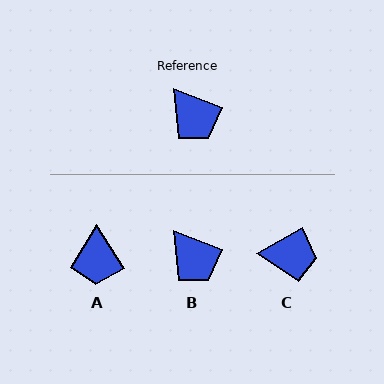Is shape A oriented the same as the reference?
No, it is off by about 36 degrees.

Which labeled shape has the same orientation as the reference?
B.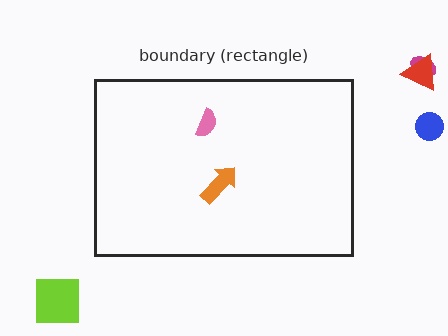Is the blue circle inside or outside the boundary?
Outside.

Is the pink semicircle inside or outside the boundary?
Inside.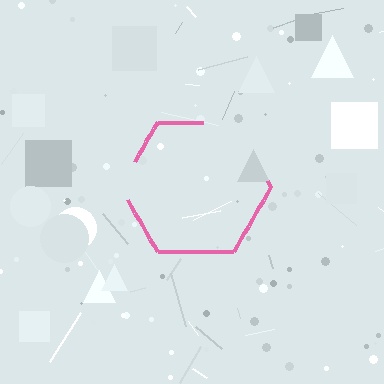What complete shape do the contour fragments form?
The contour fragments form a hexagon.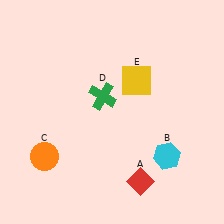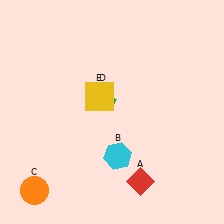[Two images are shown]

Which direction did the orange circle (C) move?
The orange circle (C) moved down.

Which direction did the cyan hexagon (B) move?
The cyan hexagon (B) moved left.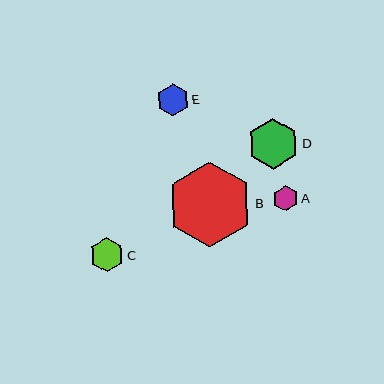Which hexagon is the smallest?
Hexagon A is the smallest with a size of approximately 25 pixels.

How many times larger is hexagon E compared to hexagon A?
Hexagon E is approximately 1.3 times the size of hexagon A.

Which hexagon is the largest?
Hexagon B is the largest with a size of approximately 85 pixels.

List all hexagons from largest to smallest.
From largest to smallest: B, D, C, E, A.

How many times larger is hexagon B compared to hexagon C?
Hexagon B is approximately 2.5 times the size of hexagon C.